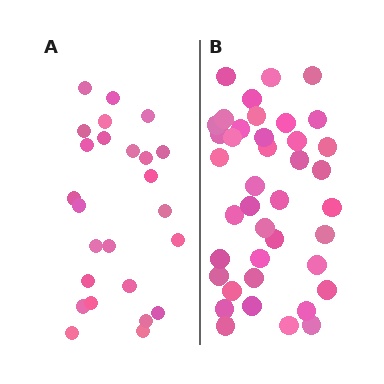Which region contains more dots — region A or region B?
Region B (the right region) has more dots.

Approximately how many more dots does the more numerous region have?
Region B has approximately 15 more dots than region A.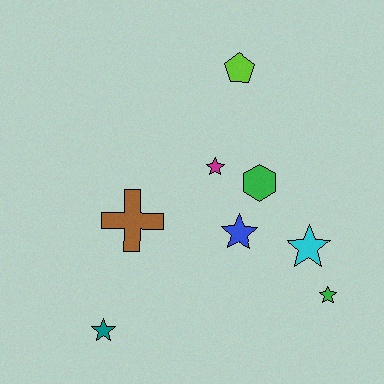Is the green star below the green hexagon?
Yes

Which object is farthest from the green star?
The lime pentagon is farthest from the green star.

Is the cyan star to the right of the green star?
No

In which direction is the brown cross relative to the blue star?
The brown cross is to the left of the blue star.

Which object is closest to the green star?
The cyan star is closest to the green star.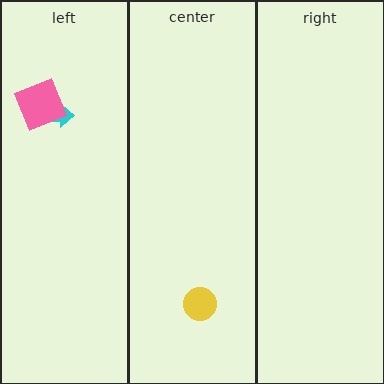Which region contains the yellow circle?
The center region.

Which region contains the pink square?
The left region.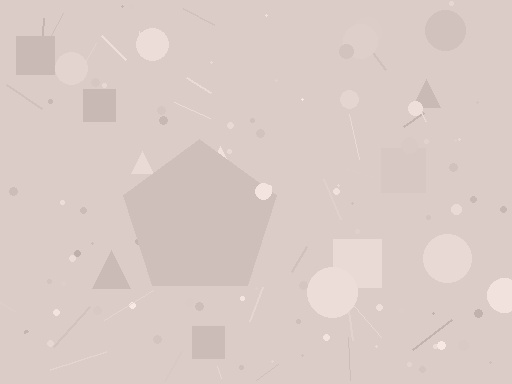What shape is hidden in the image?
A pentagon is hidden in the image.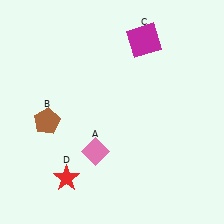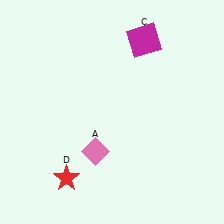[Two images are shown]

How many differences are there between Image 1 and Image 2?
There is 1 difference between the two images.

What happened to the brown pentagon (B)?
The brown pentagon (B) was removed in Image 2. It was in the bottom-left area of Image 1.